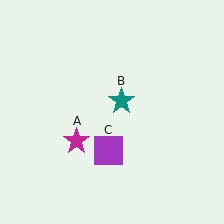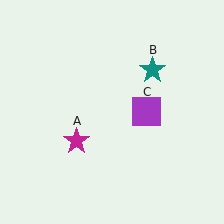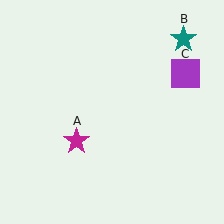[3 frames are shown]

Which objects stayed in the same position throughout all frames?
Magenta star (object A) remained stationary.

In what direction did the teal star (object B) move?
The teal star (object B) moved up and to the right.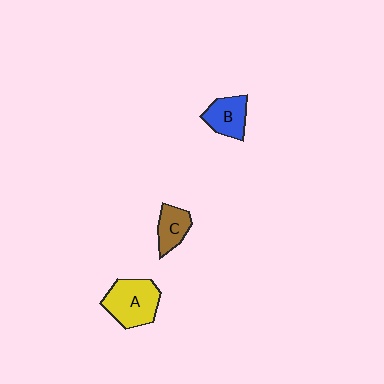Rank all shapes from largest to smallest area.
From largest to smallest: A (yellow), B (blue), C (brown).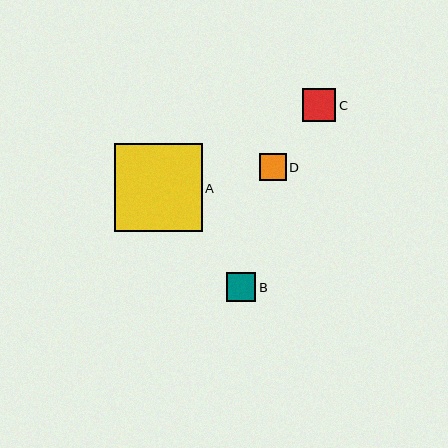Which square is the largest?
Square A is the largest with a size of approximately 88 pixels.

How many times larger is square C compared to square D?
Square C is approximately 1.2 times the size of square D.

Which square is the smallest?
Square D is the smallest with a size of approximately 27 pixels.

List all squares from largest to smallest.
From largest to smallest: A, C, B, D.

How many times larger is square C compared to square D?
Square C is approximately 1.2 times the size of square D.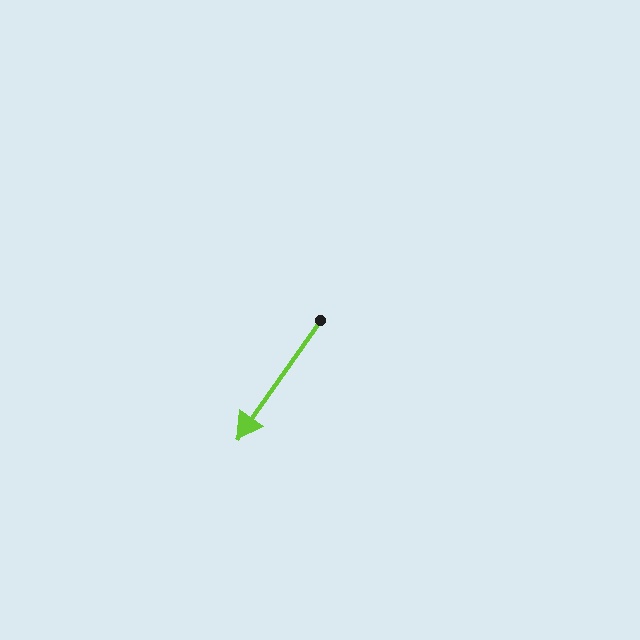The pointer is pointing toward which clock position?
Roughly 7 o'clock.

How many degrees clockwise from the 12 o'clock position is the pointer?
Approximately 215 degrees.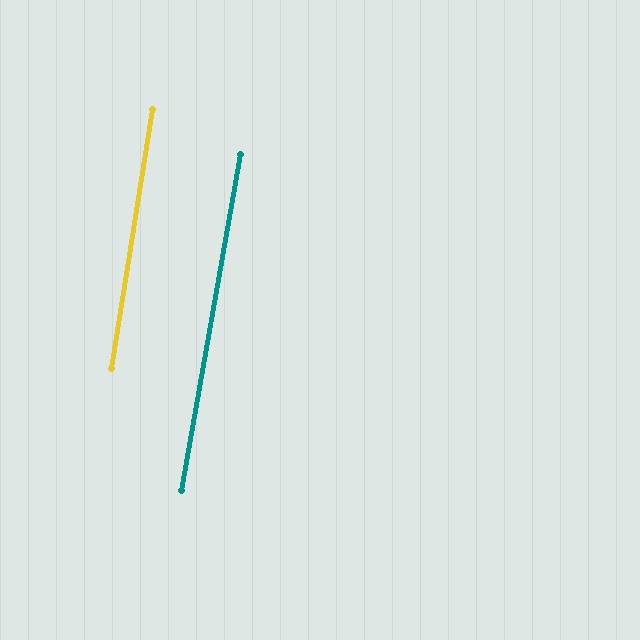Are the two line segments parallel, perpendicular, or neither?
Parallel — their directions differ by only 1.2°.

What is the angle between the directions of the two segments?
Approximately 1 degree.